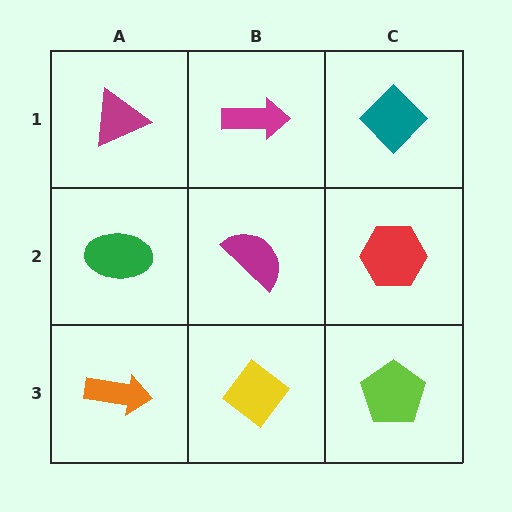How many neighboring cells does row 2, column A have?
3.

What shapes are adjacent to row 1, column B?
A magenta semicircle (row 2, column B), a magenta triangle (row 1, column A), a teal diamond (row 1, column C).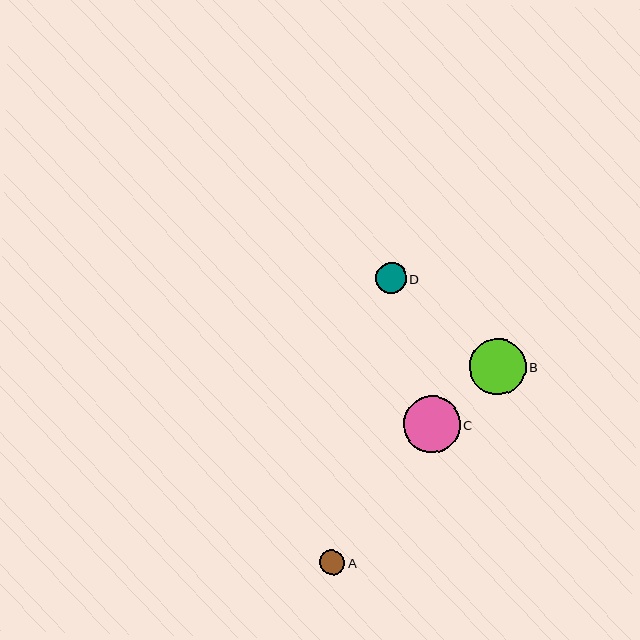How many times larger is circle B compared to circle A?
Circle B is approximately 2.3 times the size of circle A.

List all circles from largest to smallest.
From largest to smallest: B, C, D, A.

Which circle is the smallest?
Circle A is the smallest with a size of approximately 25 pixels.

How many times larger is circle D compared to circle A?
Circle D is approximately 1.2 times the size of circle A.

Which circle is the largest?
Circle B is the largest with a size of approximately 57 pixels.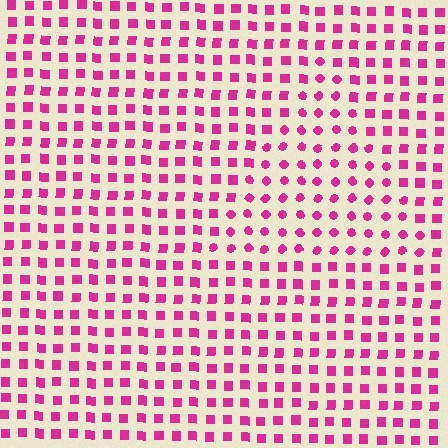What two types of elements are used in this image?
The image uses circles inside the triangle region and squares outside it.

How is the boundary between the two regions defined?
The boundary is defined by a change in element shape: circles inside vs. squares outside. All elements share the same color and spacing.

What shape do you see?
I see a triangle.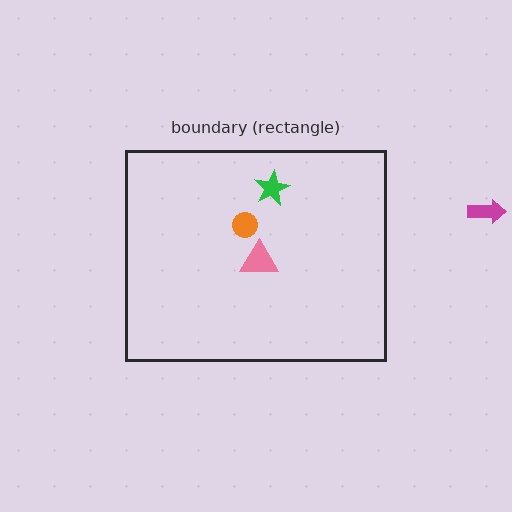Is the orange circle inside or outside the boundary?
Inside.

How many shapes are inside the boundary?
3 inside, 1 outside.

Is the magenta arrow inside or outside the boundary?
Outside.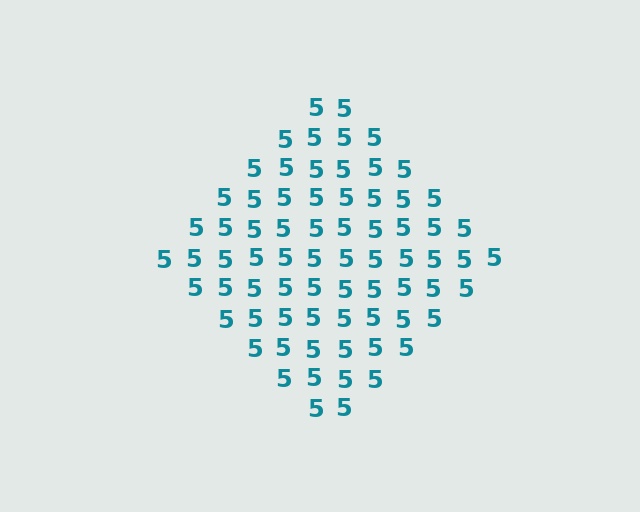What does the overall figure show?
The overall figure shows a diamond.